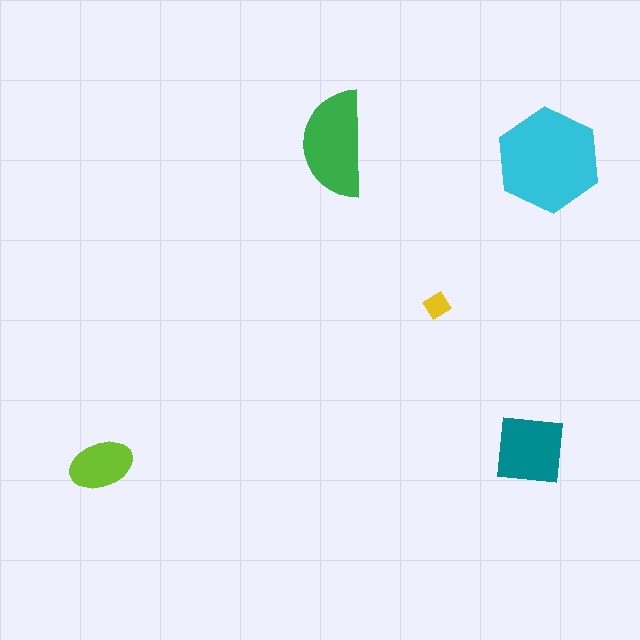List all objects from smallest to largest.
The yellow diamond, the lime ellipse, the teal square, the green semicircle, the cyan hexagon.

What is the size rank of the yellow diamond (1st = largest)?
5th.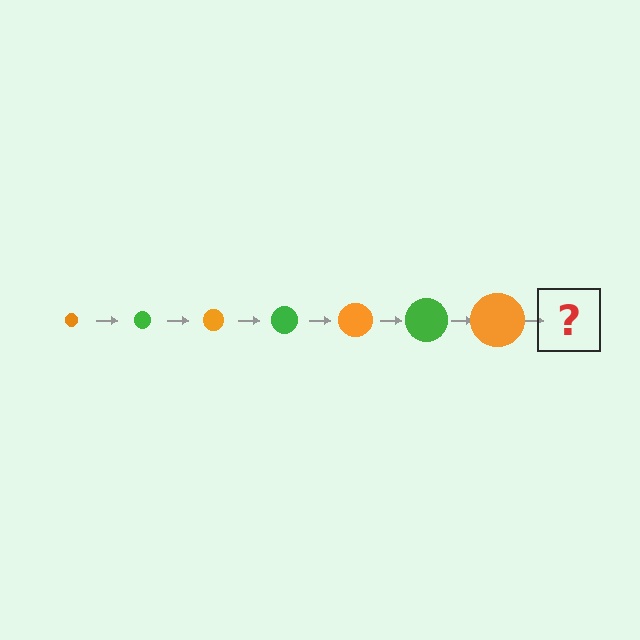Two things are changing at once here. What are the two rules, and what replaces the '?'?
The two rules are that the circle grows larger each step and the color cycles through orange and green. The '?' should be a green circle, larger than the previous one.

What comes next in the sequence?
The next element should be a green circle, larger than the previous one.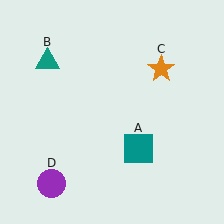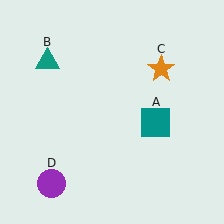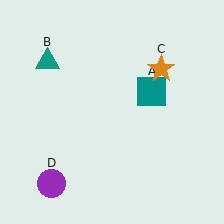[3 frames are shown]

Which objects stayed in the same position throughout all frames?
Teal triangle (object B) and orange star (object C) and purple circle (object D) remained stationary.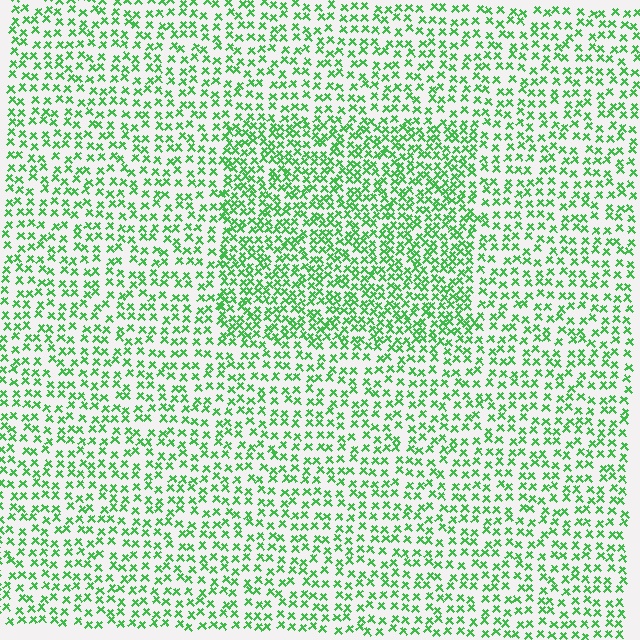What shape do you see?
I see a rectangle.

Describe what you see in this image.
The image contains small green elements arranged at two different densities. A rectangle-shaped region is visible where the elements are more densely packed than the surrounding area.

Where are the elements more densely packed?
The elements are more densely packed inside the rectangle boundary.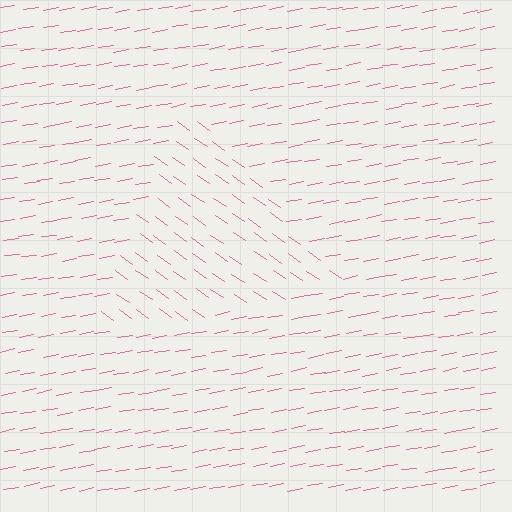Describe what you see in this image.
The image is filled with small pink line segments. A triangle region in the image has lines oriented differently from the surrounding lines, creating a visible texture boundary.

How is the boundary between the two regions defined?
The boundary is defined purely by a change in line orientation (approximately 45 degrees difference). All lines are the same color and thickness.